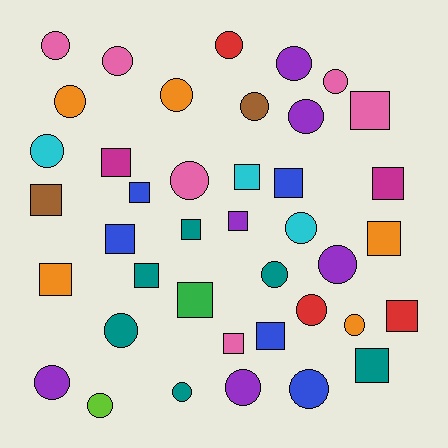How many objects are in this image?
There are 40 objects.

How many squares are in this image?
There are 18 squares.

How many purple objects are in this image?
There are 6 purple objects.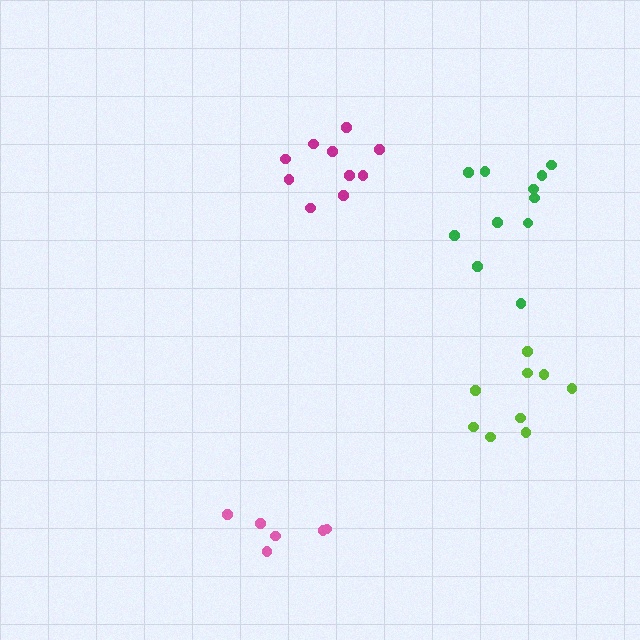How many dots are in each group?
Group 1: 10 dots, Group 2: 11 dots, Group 3: 9 dots, Group 4: 6 dots (36 total).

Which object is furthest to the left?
The pink cluster is leftmost.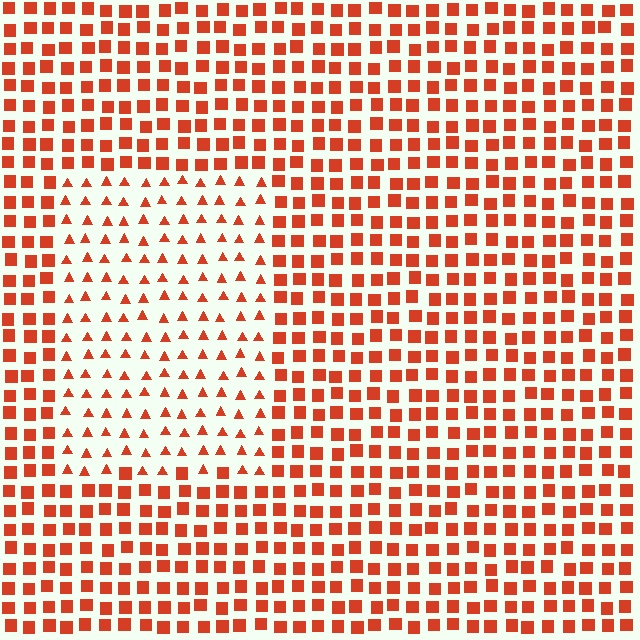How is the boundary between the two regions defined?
The boundary is defined by a change in element shape: triangles inside vs. squares outside. All elements share the same color and spacing.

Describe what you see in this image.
The image is filled with small red elements arranged in a uniform grid. A rectangle-shaped region contains triangles, while the surrounding area contains squares. The boundary is defined purely by the change in element shape.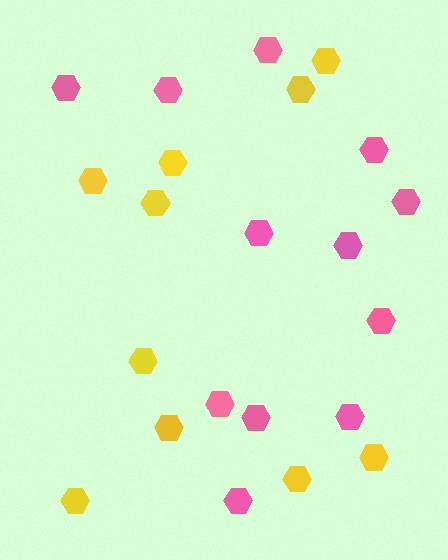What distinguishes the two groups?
There are 2 groups: one group of yellow hexagons (10) and one group of pink hexagons (12).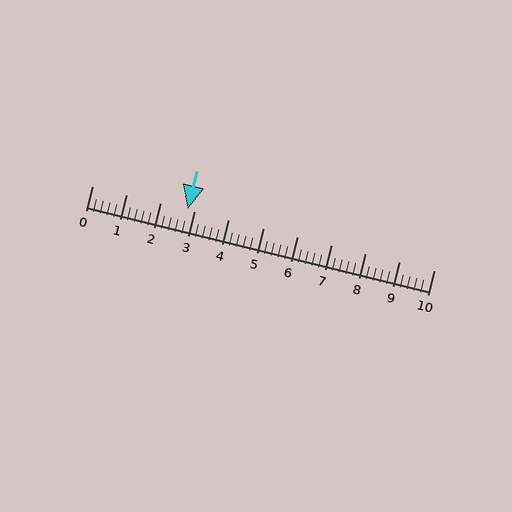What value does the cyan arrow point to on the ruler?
The cyan arrow points to approximately 2.8.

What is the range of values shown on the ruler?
The ruler shows values from 0 to 10.